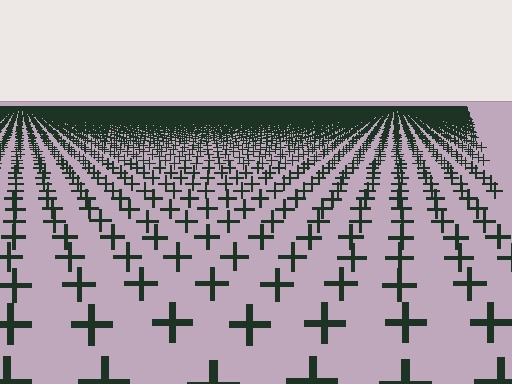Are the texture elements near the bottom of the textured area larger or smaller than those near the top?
Larger. Near the bottom, elements are closer to the viewer and appear at a bigger on-screen size.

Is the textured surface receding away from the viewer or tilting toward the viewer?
The surface is receding away from the viewer. Texture elements get smaller and denser toward the top.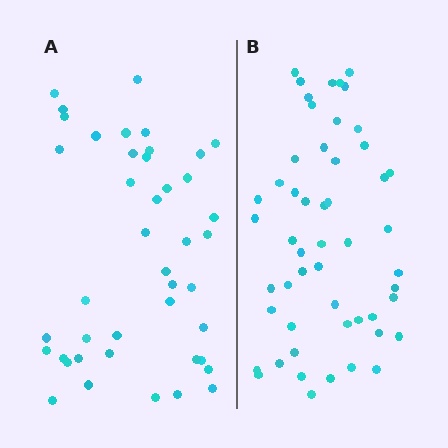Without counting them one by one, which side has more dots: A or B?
Region B (the right region) has more dots.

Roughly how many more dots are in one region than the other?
Region B has roughly 8 or so more dots than region A.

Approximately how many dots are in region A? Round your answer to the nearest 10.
About 40 dots. (The exact count is 43, which rounds to 40.)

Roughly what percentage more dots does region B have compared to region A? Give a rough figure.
About 20% more.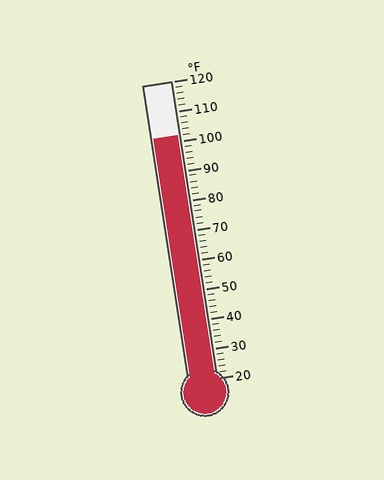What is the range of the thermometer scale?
The thermometer scale ranges from 20°F to 120°F.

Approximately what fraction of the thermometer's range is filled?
The thermometer is filled to approximately 80% of its range.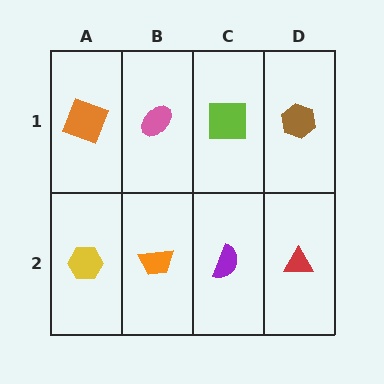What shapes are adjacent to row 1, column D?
A red triangle (row 2, column D), a lime square (row 1, column C).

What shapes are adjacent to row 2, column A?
An orange square (row 1, column A), an orange trapezoid (row 2, column B).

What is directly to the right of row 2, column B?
A purple semicircle.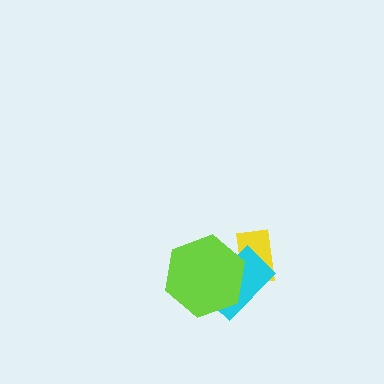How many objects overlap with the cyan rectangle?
2 objects overlap with the cyan rectangle.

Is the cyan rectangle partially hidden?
Yes, it is partially covered by another shape.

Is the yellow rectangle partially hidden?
Yes, it is partially covered by another shape.